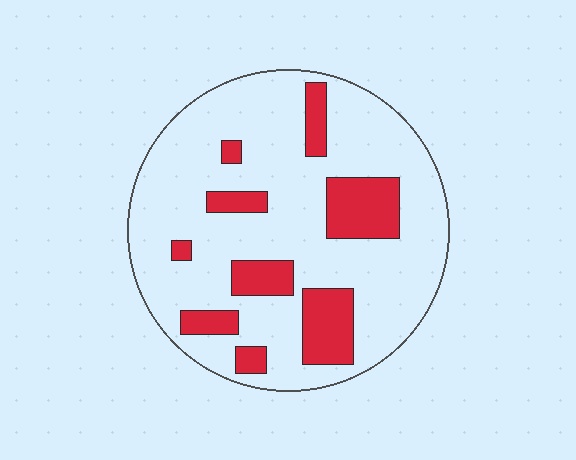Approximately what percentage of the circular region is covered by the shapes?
Approximately 20%.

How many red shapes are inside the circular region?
9.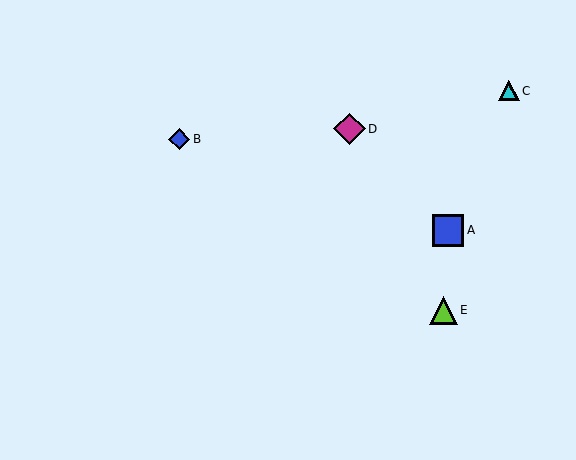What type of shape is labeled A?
Shape A is a blue square.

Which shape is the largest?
The magenta diamond (labeled D) is the largest.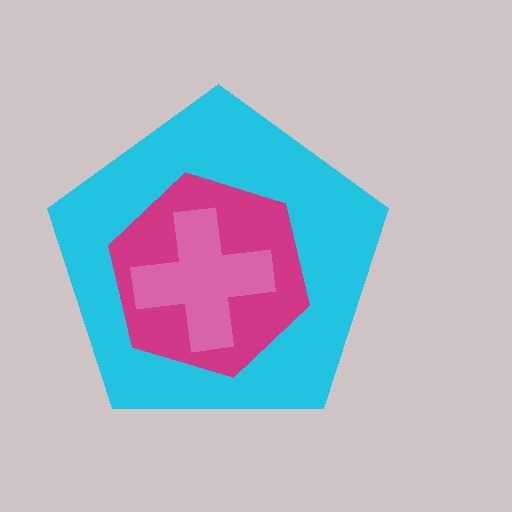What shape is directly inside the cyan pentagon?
The magenta hexagon.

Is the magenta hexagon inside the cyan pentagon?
Yes.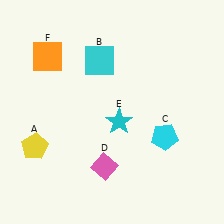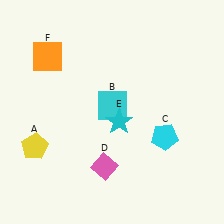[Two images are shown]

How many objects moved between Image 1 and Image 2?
1 object moved between the two images.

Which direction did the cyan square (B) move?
The cyan square (B) moved down.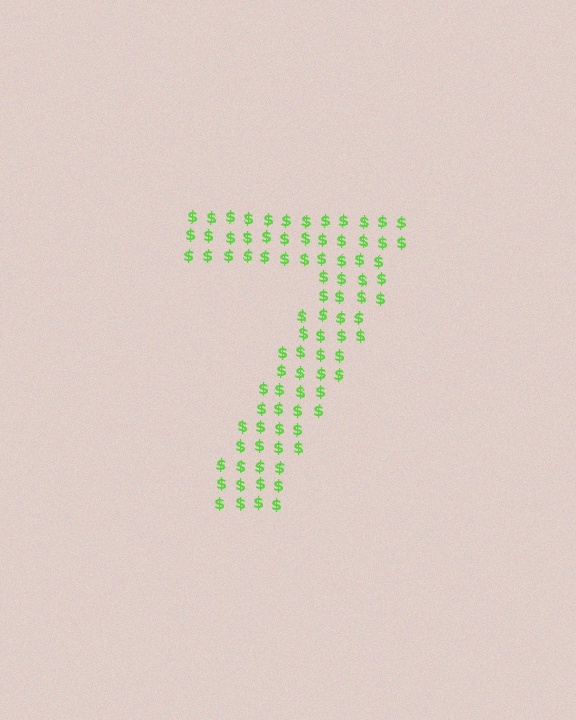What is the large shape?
The large shape is the digit 7.